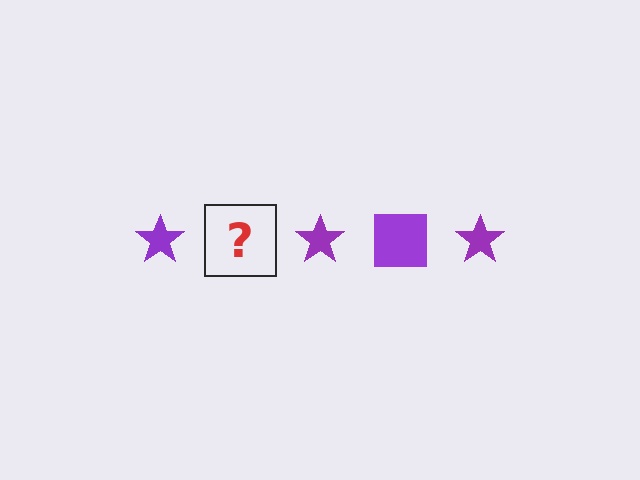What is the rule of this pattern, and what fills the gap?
The rule is that the pattern cycles through star, square shapes in purple. The gap should be filled with a purple square.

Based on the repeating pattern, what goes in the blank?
The blank should be a purple square.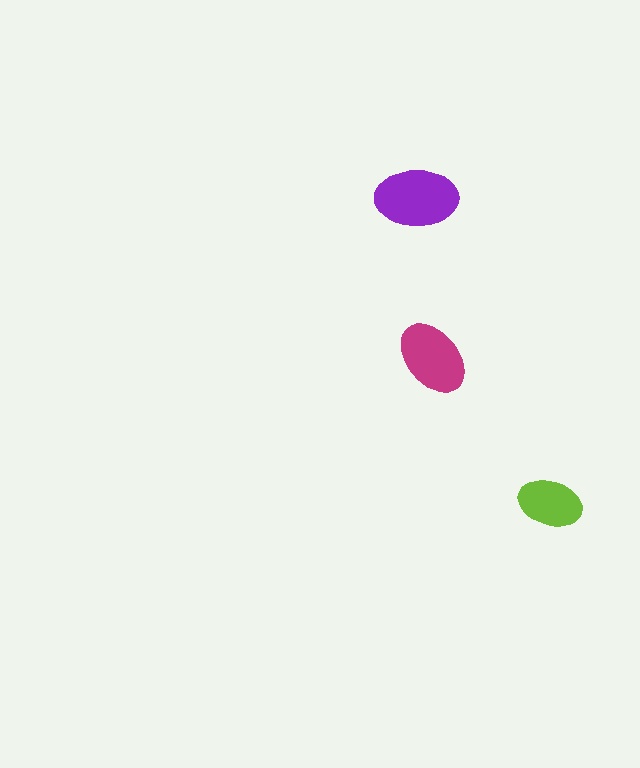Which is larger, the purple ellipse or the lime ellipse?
The purple one.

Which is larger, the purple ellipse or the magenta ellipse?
The purple one.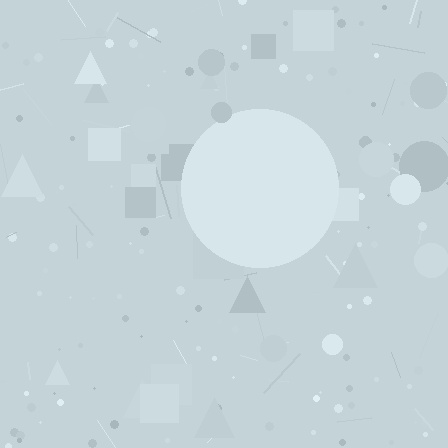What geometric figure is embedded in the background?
A circle is embedded in the background.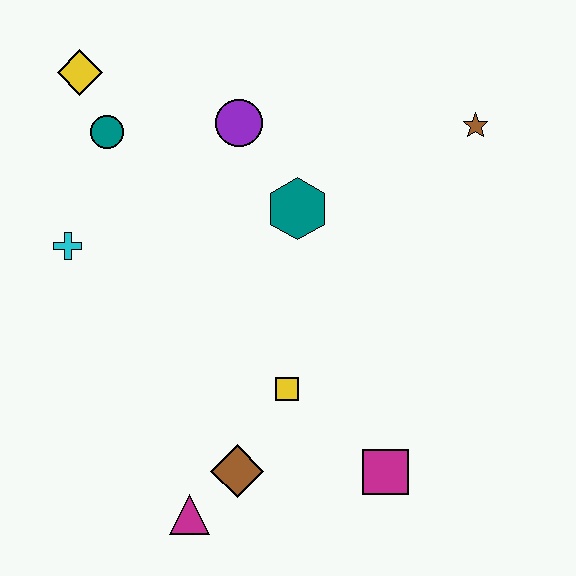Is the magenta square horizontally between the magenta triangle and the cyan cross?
No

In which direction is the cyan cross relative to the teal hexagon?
The cyan cross is to the left of the teal hexagon.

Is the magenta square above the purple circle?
No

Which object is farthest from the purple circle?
The magenta triangle is farthest from the purple circle.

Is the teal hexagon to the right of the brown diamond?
Yes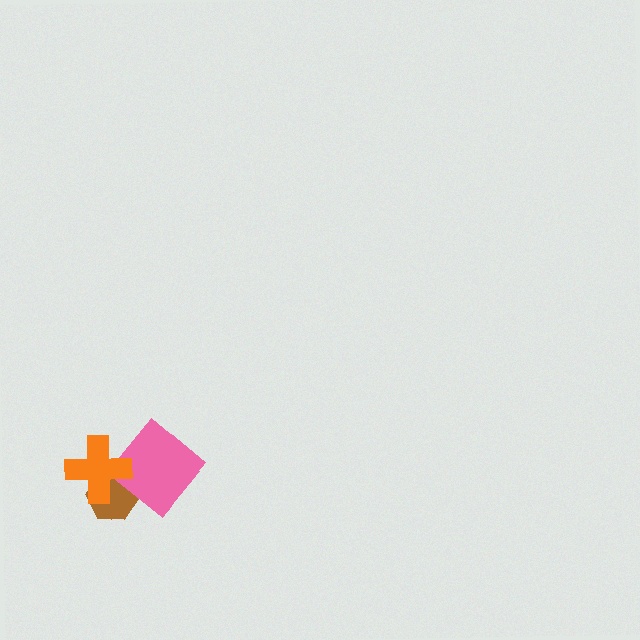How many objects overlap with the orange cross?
2 objects overlap with the orange cross.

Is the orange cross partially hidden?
No, no other shape covers it.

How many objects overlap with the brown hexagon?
2 objects overlap with the brown hexagon.